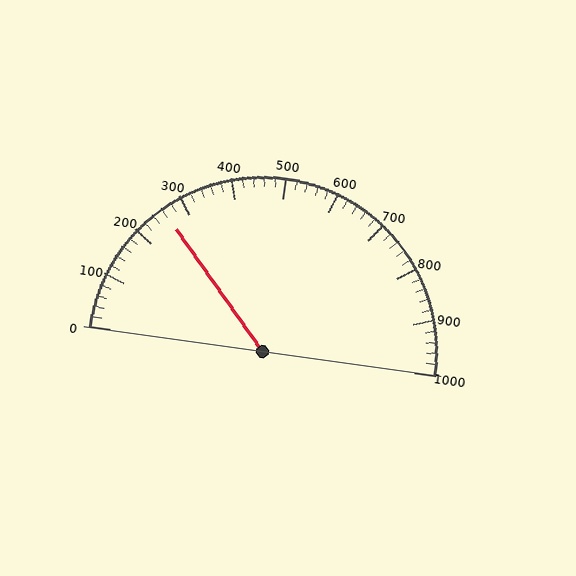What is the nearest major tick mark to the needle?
The nearest major tick mark is 300.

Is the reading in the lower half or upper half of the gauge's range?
The reading is in the lower half of the range (0 to 1000).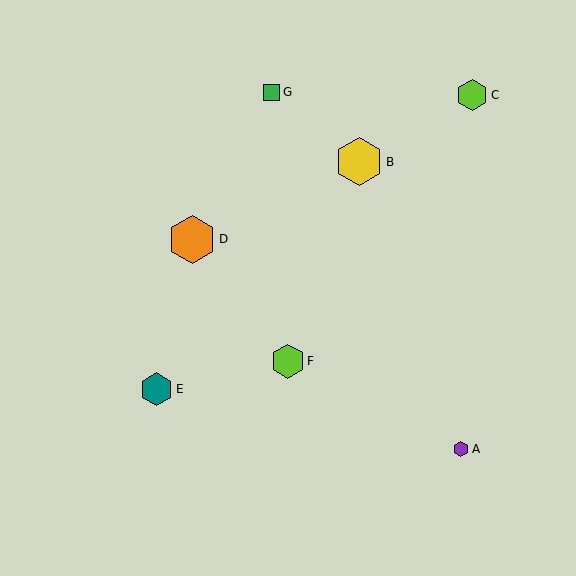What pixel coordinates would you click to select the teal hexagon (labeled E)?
Click at (157, 389) to select the teal hexagon E.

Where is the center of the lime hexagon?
The center of the lime hexagon is at (472, 95).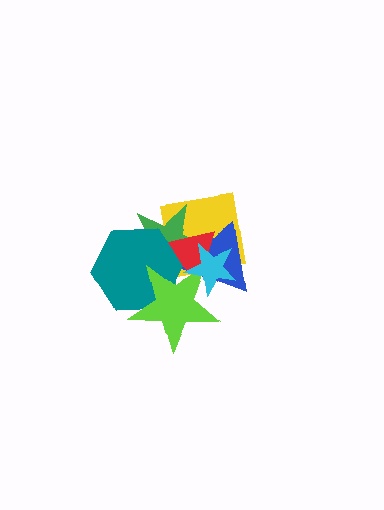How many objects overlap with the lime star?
6 objects overlap with the lime star.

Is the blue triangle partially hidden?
Yes, it is partially covered by another shape.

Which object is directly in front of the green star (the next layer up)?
The blue triangle is directly in front of the green star.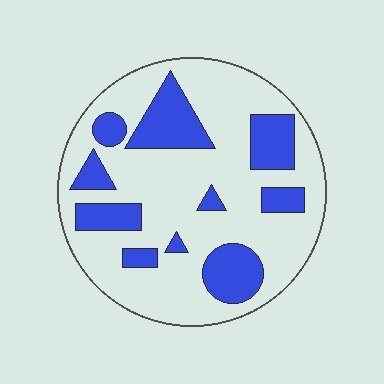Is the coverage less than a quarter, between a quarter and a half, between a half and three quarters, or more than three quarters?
Between a quarter and a half.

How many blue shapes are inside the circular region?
10.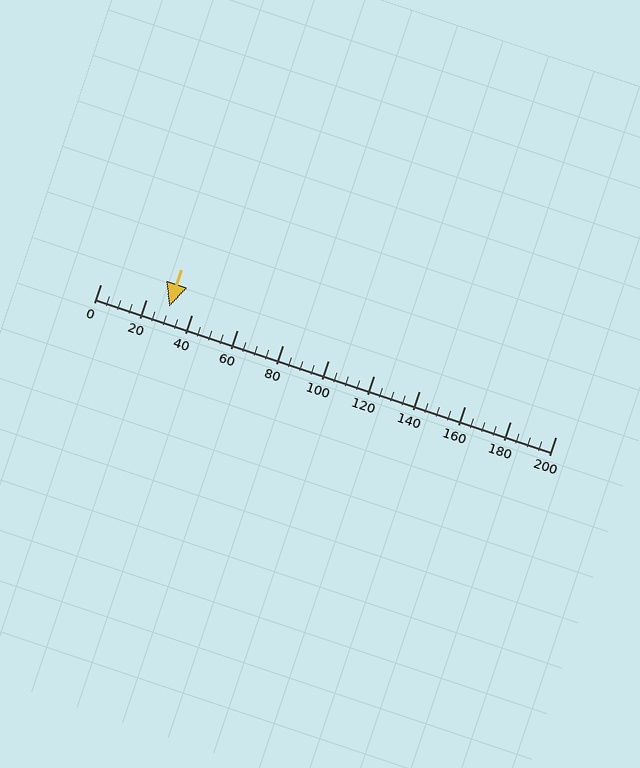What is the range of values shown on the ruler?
The ruler shows values from 0 to 200.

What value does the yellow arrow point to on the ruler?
The yellow arrow points to approximately 30.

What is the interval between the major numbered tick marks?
The major tick marks are spaced 20 units apart.